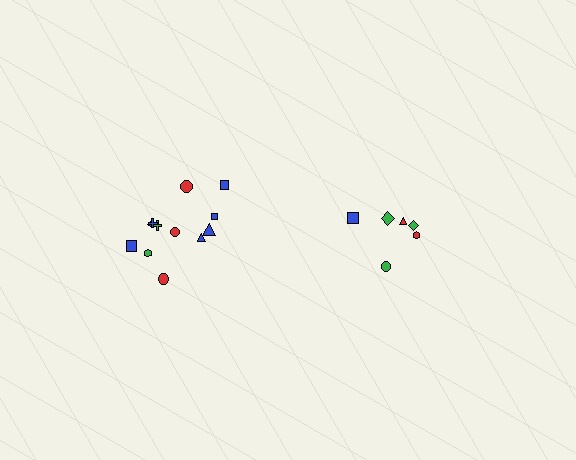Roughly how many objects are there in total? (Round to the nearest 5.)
Roughly 20 objects in total.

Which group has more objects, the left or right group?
The left group.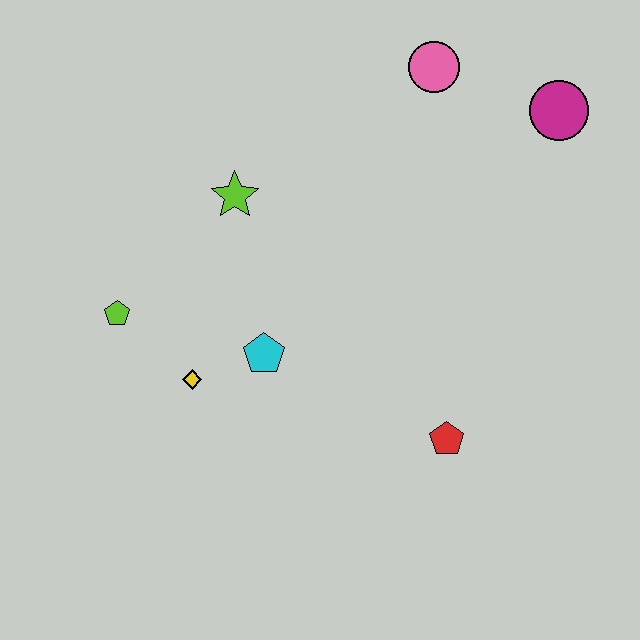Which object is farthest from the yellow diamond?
The magenta circle is farthest from the yellow diamond.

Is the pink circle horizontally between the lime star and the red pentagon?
Yes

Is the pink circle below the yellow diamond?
No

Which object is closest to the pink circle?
The magenta circle is closest to the pink circle.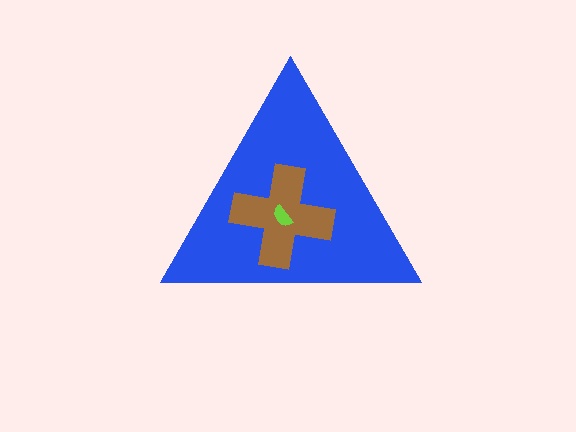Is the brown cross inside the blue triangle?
Yes.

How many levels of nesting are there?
3.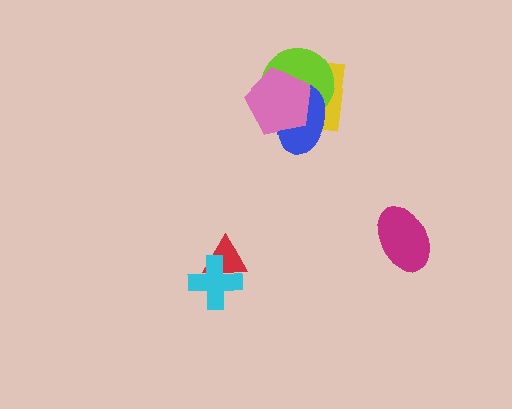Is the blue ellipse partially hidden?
Yes, it is partially covered by another shape.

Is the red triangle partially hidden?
Yes, it is partially covered by another shape.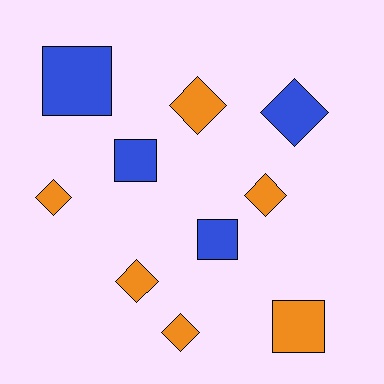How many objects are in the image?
There are 10 objects.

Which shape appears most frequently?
Diamond, with 6 objects.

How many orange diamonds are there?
There are 5 orange diamonds.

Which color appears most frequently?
Orange, with 6 objects.